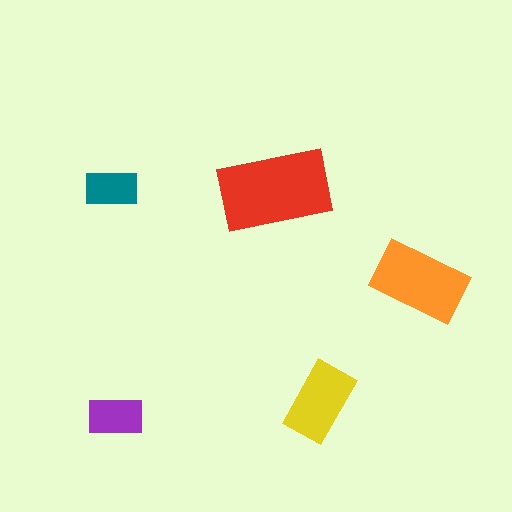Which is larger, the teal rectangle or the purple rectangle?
The purple one.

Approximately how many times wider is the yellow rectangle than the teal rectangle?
About 1.5 times wider.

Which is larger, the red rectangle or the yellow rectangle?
The red one.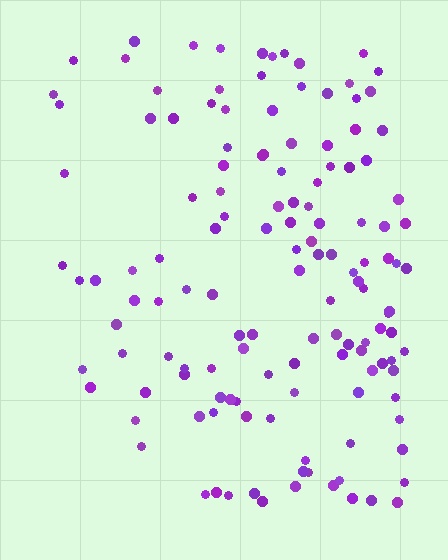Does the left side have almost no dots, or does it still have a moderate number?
Still a moderate number, just noticeably fewer than the right.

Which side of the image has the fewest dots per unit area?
The left.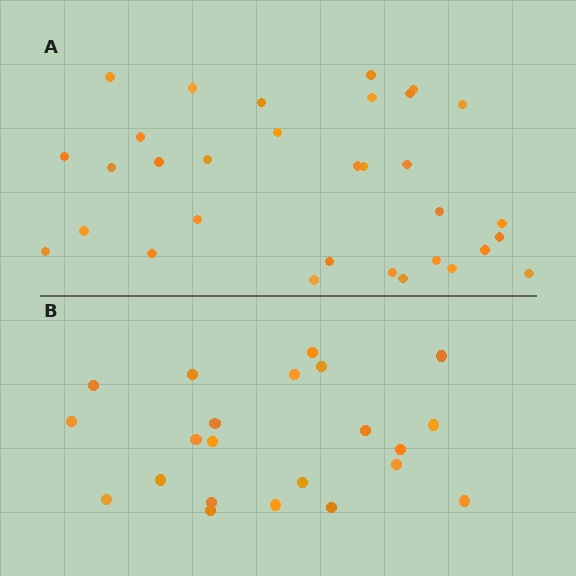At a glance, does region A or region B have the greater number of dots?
Region A (the top region) has more dots.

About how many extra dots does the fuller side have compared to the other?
Region A has roughly 10 or so more dots than region B.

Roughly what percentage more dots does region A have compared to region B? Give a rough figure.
About 45% more.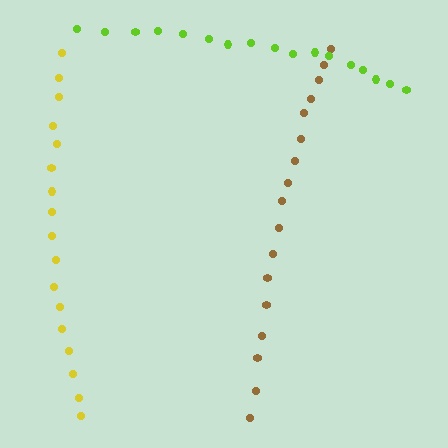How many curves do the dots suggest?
There are 3 distinct paths.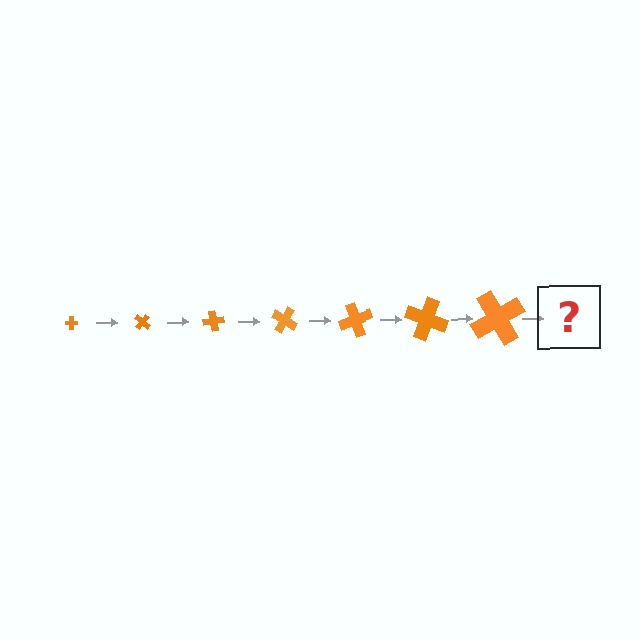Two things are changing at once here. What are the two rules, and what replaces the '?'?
The two rules are that the cross grows larger each step and it rotates 40 degrees each step. The '?' should be a cross, larger than the previous one and rotated 280 degrees from the start.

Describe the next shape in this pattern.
It should be a cross, larger than the previous one and rotated 280 degrees from the start.